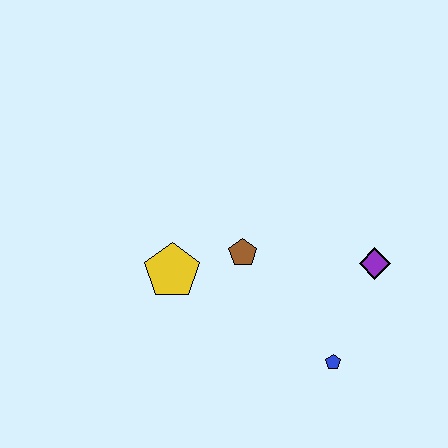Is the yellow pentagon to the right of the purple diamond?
No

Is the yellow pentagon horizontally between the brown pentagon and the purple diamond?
No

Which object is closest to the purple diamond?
The blue pentagon is closest to the purple diamond.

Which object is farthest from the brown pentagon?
The blue pentagon is farthest from the brown pentagon.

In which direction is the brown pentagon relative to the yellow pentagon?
The brown pentagon is to the right of the yellow pentagon.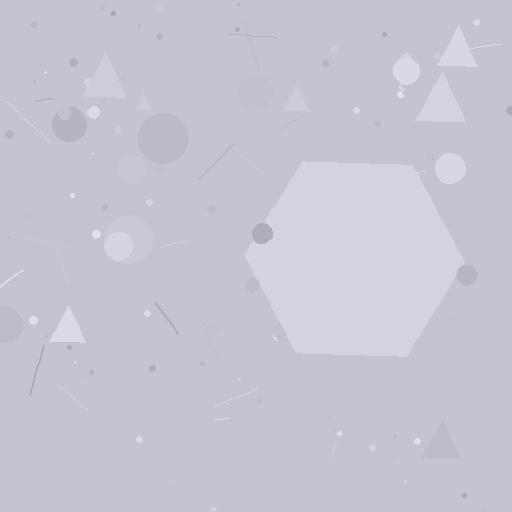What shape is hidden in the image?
A hexagon is hidden in the image.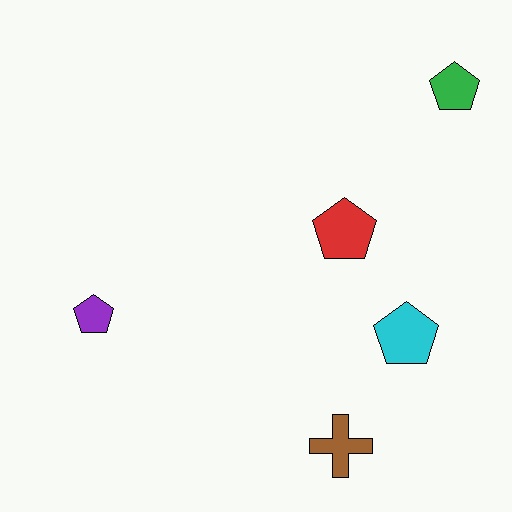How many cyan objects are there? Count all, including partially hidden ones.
There is 1 cyan object.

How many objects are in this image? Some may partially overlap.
There are 5 objects.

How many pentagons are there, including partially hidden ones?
There are 4 pentagons.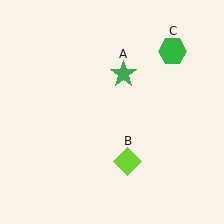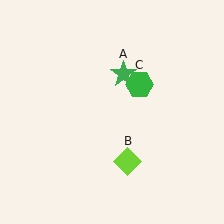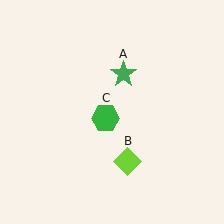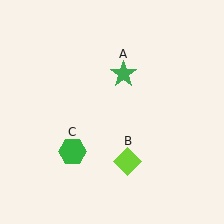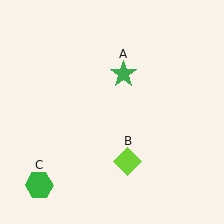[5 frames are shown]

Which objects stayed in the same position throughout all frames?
Green star (object A) and lime diamond (object B) remained stationary.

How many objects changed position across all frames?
1 object changed position: green hexagon (object C).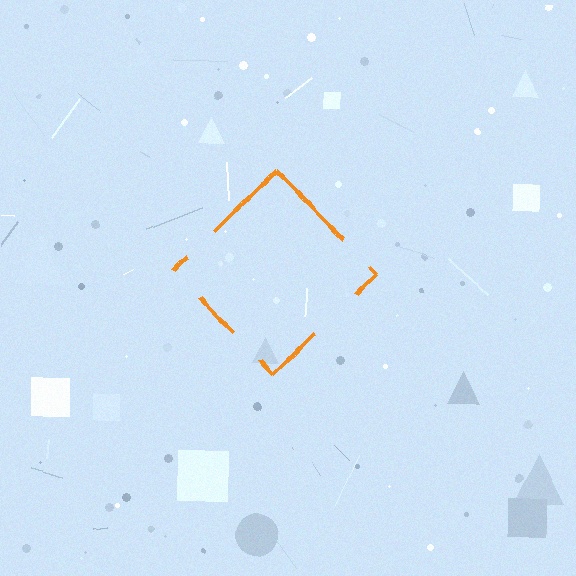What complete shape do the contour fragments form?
The contour fragments form a diamond.